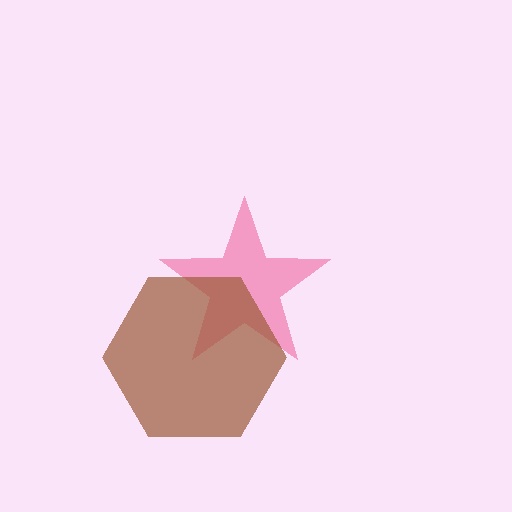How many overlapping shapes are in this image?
There are 2 overlapping shapes in the image.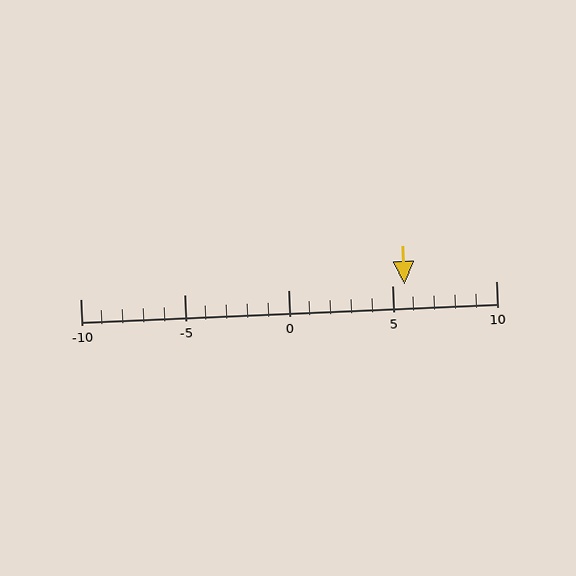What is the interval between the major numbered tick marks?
The major tick marks are spaced 5 units apart.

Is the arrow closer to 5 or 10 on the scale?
The arrow is closer to 5.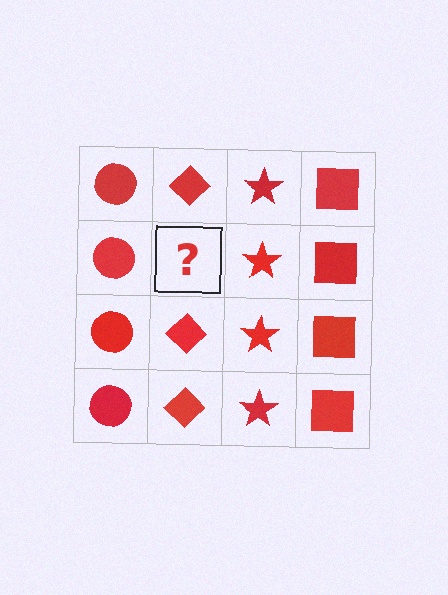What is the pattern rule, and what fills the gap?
The rule is that each column has a consistent shape. The gap should be filled with a red diamond.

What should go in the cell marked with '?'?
The missing cell should contain a red diamond.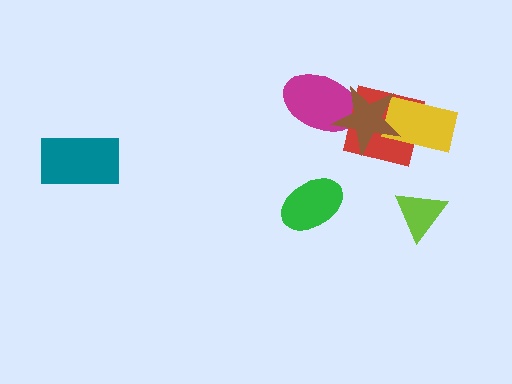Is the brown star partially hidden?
No, no other shape covers it.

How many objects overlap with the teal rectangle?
0 objects overlap with the teal rectangle.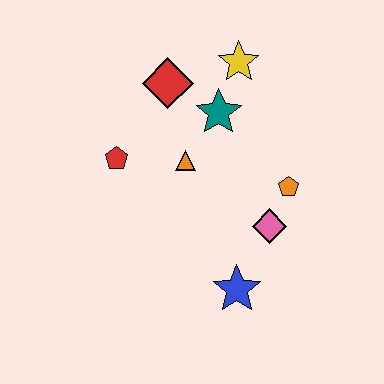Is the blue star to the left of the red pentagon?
No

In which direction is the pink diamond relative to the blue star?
The pink diamond is above the blue star.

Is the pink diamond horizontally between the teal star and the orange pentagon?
Yes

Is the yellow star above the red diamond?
Yes